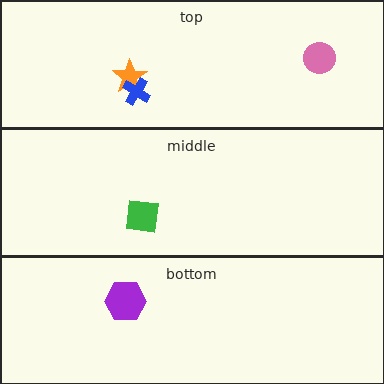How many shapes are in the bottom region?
1.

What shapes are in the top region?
The orange star, the pink circle, the blue cross.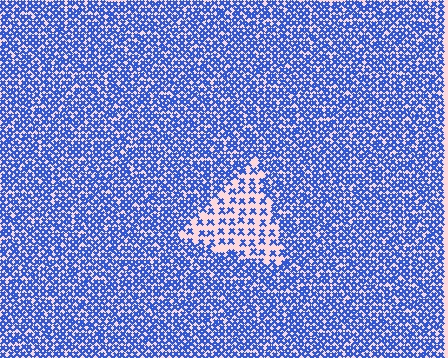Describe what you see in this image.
The image contains small blue elements arranged at two different densities. A triangle-shaped region is visible where the elements are less densely packed than the surrounding area.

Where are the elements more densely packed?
The elements are more densely packed outside the triangle boundary.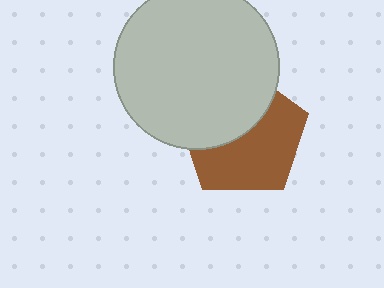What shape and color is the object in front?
The object in front is a light gray circle.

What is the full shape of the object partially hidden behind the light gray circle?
The partially hidden object is a brown pentagon.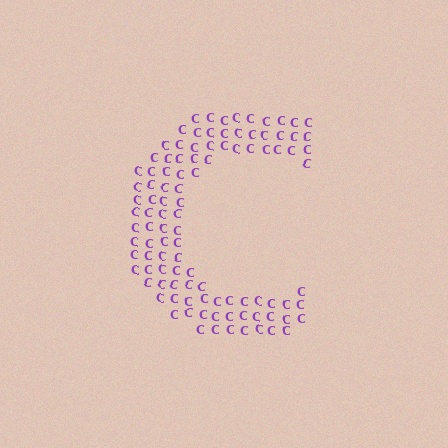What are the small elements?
The small elements are letter C's.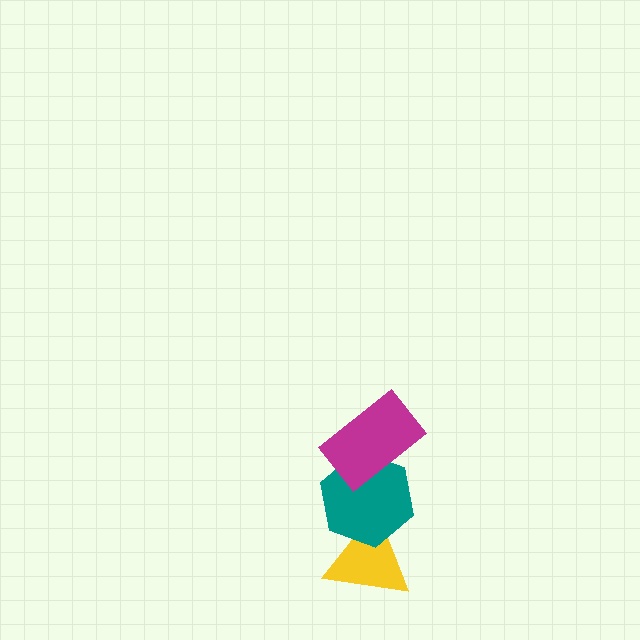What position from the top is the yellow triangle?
The yellow triangle is 3rd from the top.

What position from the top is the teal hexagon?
The teal hexagon is 2nd from the top.